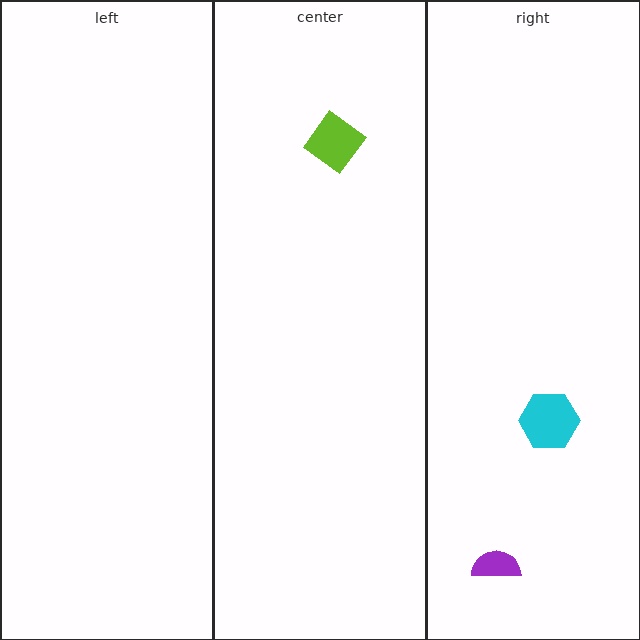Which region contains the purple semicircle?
The right region.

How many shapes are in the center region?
1.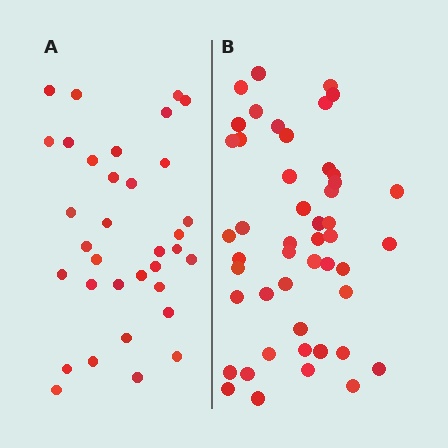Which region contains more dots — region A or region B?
Region B (the right region) has more dots.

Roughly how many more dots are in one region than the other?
Region B has approximately 15 more dots than region A.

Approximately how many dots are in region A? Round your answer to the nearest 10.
About 30 dots. (The exact count is 34, which rounds to 30.)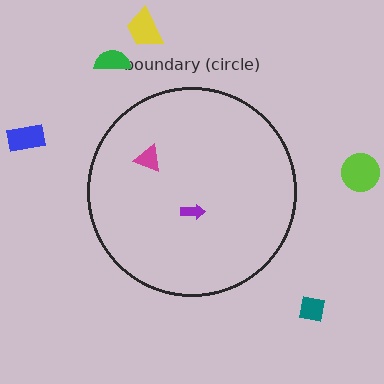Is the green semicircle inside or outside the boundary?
Outside.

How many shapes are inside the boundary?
2 inside, 5 outside.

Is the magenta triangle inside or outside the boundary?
Inside.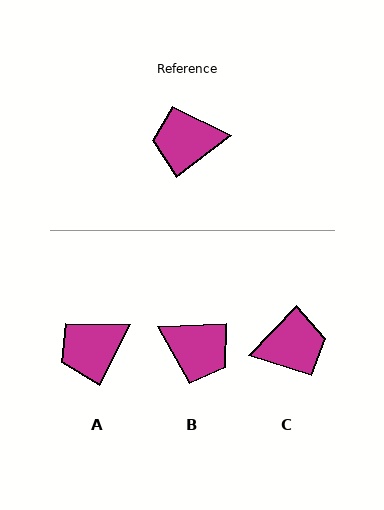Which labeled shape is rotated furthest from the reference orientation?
C, about 171 degrees away.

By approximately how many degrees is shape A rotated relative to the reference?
Approximately 25 degrees counter-clockwise.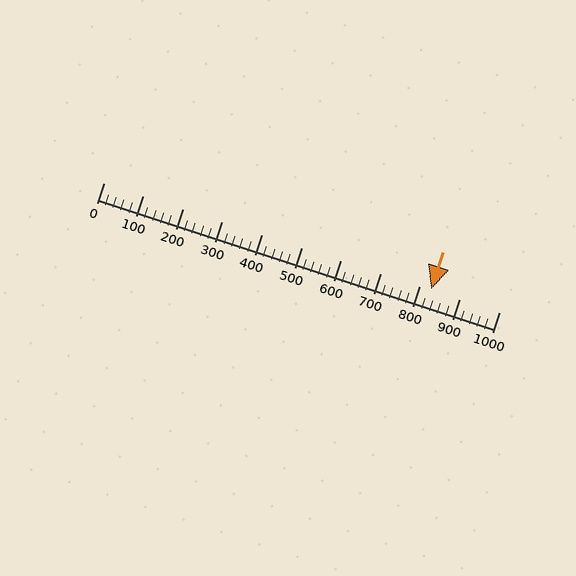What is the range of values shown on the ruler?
The ruler shows values from 0 to 1000.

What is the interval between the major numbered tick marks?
The major tick marks are spaced 100 units apart.